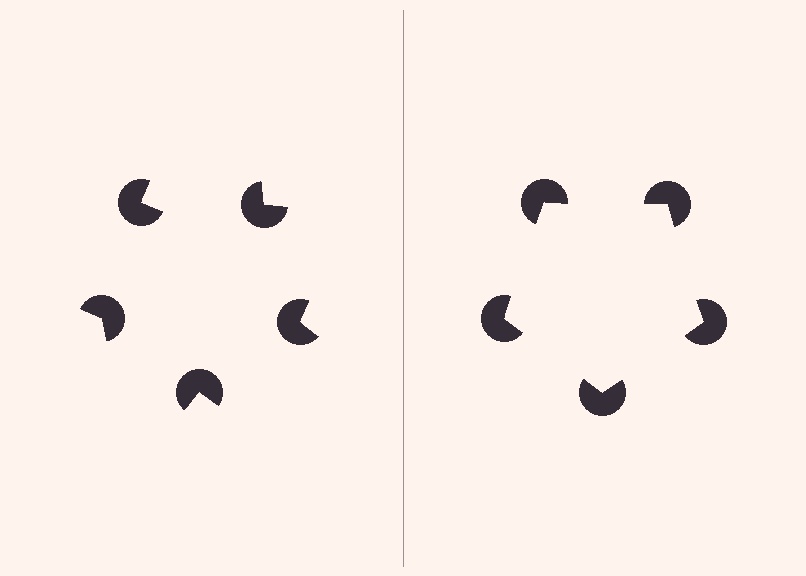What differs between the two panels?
The pac-man discs are positioned identically on both sides; only the wedge orientations differ. On the right they align to a pentagon; on the left they are misaligned.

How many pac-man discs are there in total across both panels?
10 — 5 on each side.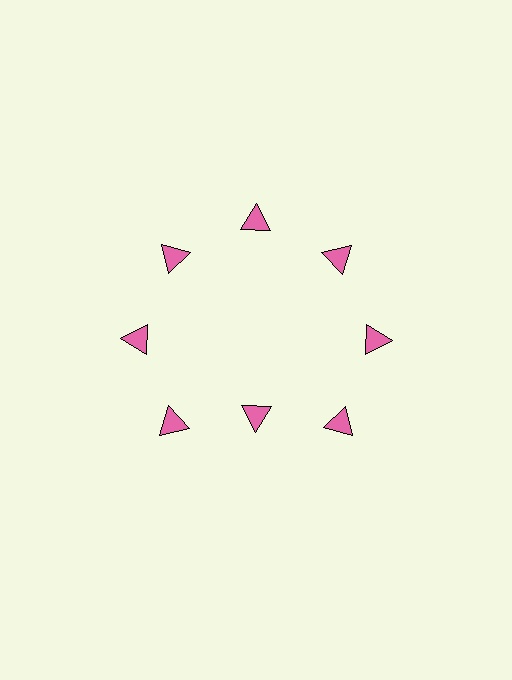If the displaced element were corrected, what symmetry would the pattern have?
It would have 8-fold rotational symmetry — the pattern would map onto itself every 45 degrees.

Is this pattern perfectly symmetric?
No. The 8 pink triangles are arranged in a ring, but one element near the 6 o'clock position is pulled inward toward the center, breaking the 8-fold rotational symmetry.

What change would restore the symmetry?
The symmetry would be restored by moving it outward, back onto the ring so that all 8 triangles sit at equal angles and equal distance from the center.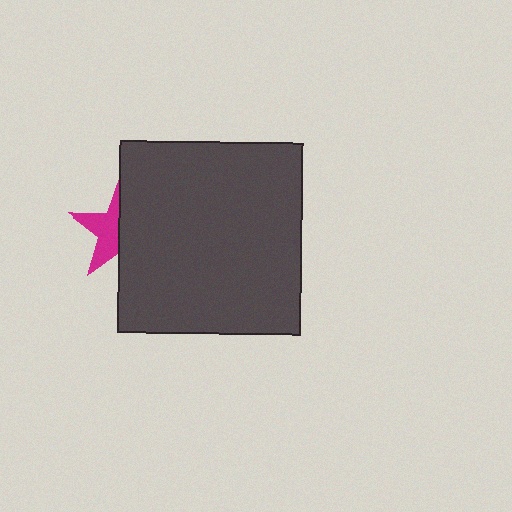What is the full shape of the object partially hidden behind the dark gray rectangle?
The partially hidden object is a magenta star.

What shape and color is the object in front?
The object in front is a dark gray rectangle.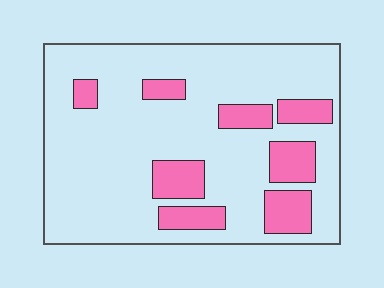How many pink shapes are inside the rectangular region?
8.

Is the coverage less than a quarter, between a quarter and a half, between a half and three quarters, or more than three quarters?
Less than a quarter.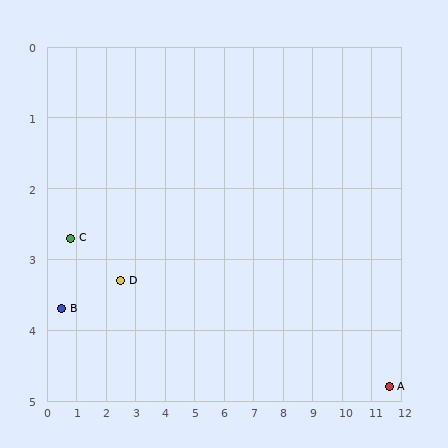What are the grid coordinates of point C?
Point C is at approximately (0.8, 2.7).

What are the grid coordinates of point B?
Point B is at approximately (0.5, 3.7).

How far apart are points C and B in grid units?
Points C and B are about 1.0 grid units apart.